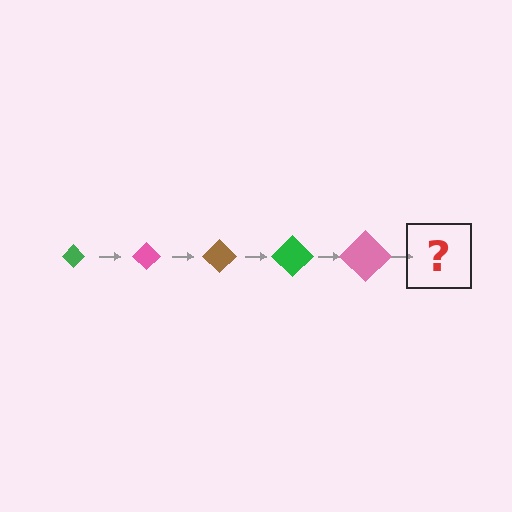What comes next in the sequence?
The next element should be a brown diamond, larger than the previous one.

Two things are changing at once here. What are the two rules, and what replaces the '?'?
The two rules are that the diamond grows larger each step and the color cycles through green, pink, and brown. The '?' should be a brown diamond, larger than the previous one.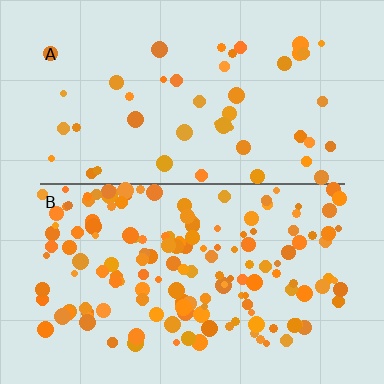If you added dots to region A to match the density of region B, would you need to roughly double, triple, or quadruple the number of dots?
Approximately triple.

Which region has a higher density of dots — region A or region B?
B (the bottom).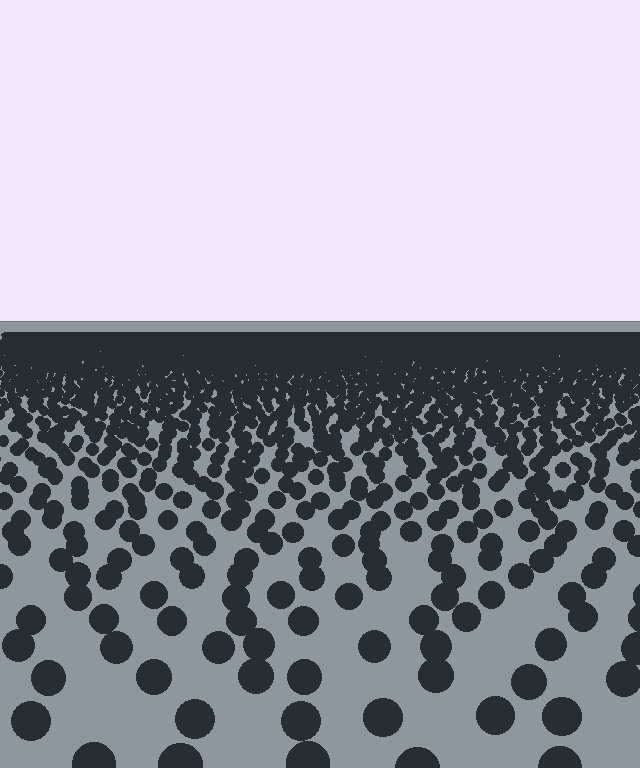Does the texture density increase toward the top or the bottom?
Density increases toward the top.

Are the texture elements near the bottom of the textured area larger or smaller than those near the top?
Larger. Near the bottom, elements are closer to the viewer and appear at a bigger on-screen size.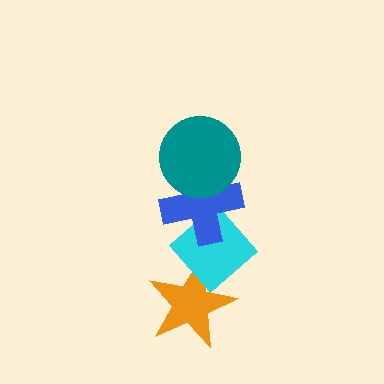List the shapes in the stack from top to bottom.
From top to bottom: the teal circle, the blue cross, the cyan diamond, the orange star.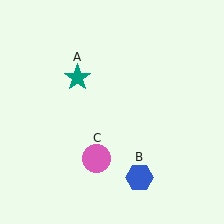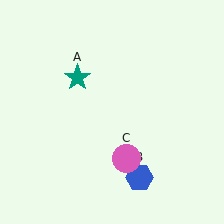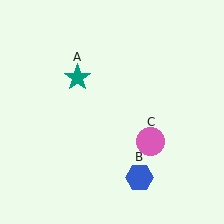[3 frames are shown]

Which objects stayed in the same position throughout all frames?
Teal star (object A) and blue hexagon (object B) remained stationary.